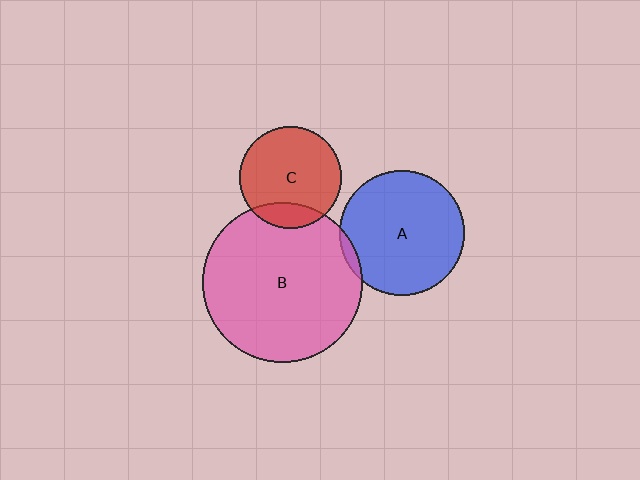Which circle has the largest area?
Circle B (pink).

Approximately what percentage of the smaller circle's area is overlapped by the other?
Approximately 15%.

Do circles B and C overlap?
Yes.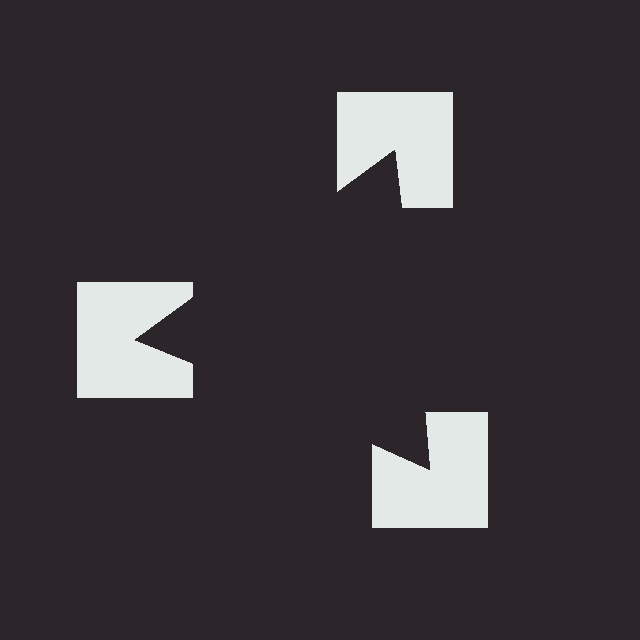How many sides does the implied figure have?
3 sides.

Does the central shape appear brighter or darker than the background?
It typically appears slightly darker than the background, even though no actual brightness change is drawn.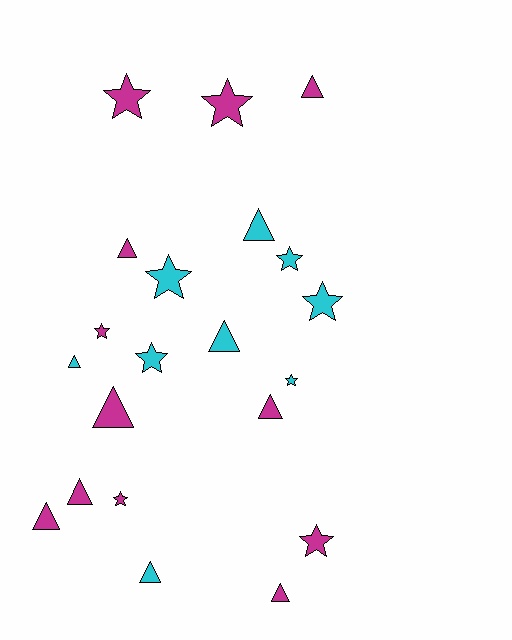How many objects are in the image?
There are 21 objects.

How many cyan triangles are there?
There are 4 cyan triangles.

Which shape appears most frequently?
Triangle, with 11 objects.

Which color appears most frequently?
Magenta, with 12 objects.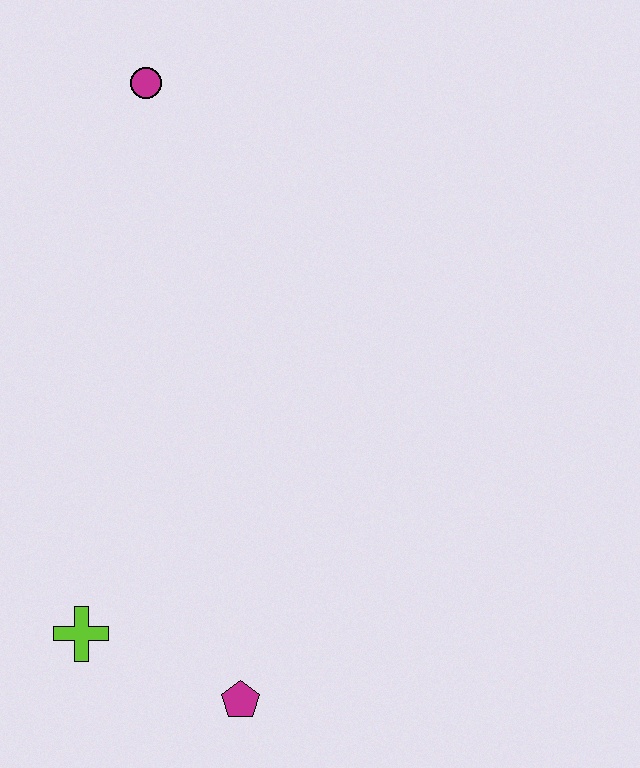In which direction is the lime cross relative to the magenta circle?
The lime cross is below the magenta circle.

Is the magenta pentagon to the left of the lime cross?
No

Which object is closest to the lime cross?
The magenta pentagon is closest to the lime cross.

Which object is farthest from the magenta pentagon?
The magenta circle is farthest from the magenta pentagon.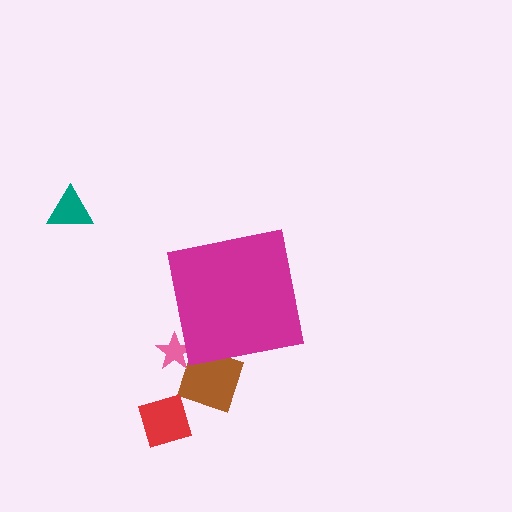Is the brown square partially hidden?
Yes, the brown square is partially hidden behind the magenta square.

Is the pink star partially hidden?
Yes, the pink star is partially hidden behind the magenta square.